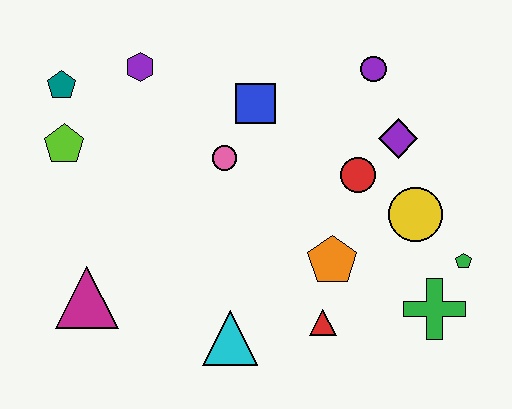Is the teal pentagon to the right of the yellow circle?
No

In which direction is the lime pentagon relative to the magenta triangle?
The lime pentagon is above the magenta triangle.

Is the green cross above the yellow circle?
No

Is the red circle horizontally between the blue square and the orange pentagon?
No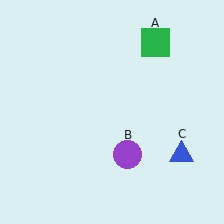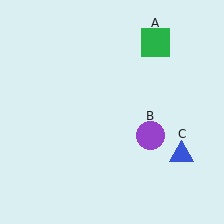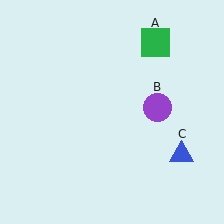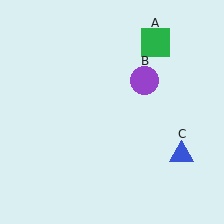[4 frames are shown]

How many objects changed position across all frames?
1 object changed position: purple circle (object B).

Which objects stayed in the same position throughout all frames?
Green square (object A) and blue triangle (object C) remained stationary.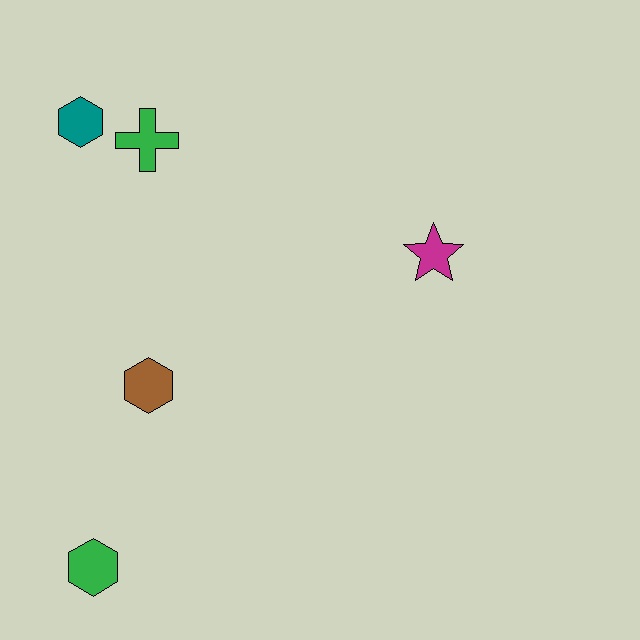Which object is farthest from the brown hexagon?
The magenta star is farthest from the brown hexagon.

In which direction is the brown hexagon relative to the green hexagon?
The brown hexagon is above the green hexagon.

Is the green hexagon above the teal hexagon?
No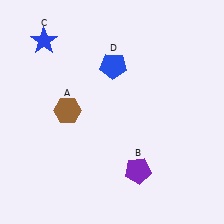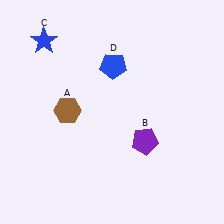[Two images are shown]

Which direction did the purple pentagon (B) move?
The purple pentagon (B) moved up.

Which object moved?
The purple pentagon (B) moved up.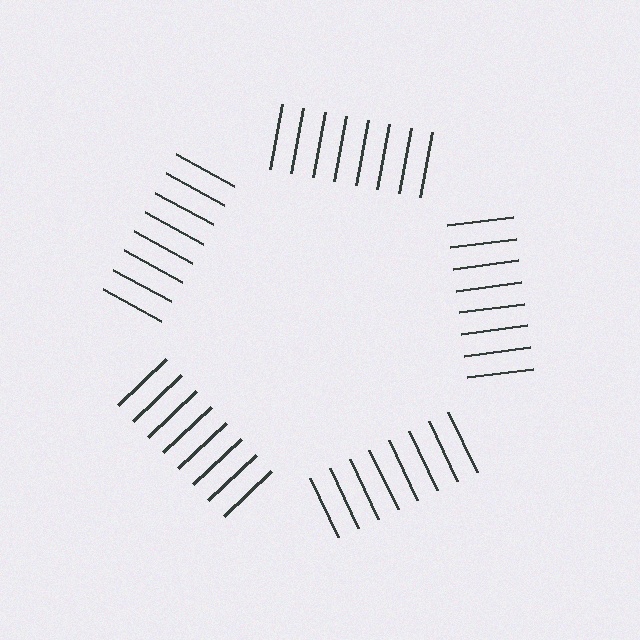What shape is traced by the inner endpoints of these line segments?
An illusory pentagon — the line segments terminate on its edges but no continuous stroke is drawn.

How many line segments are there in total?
40 — 8 along each of the 5 edges.